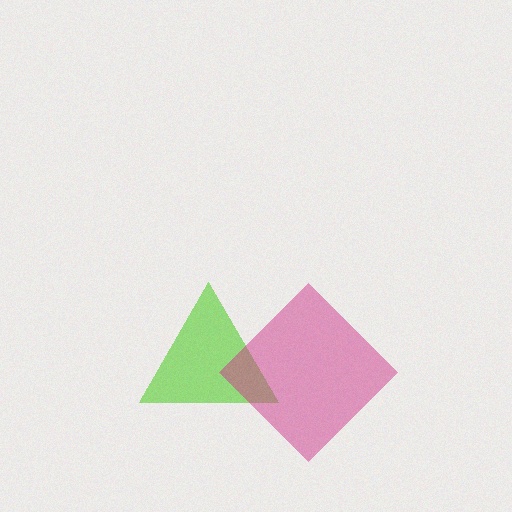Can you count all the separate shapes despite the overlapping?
Yes, there are 2 separate shapes.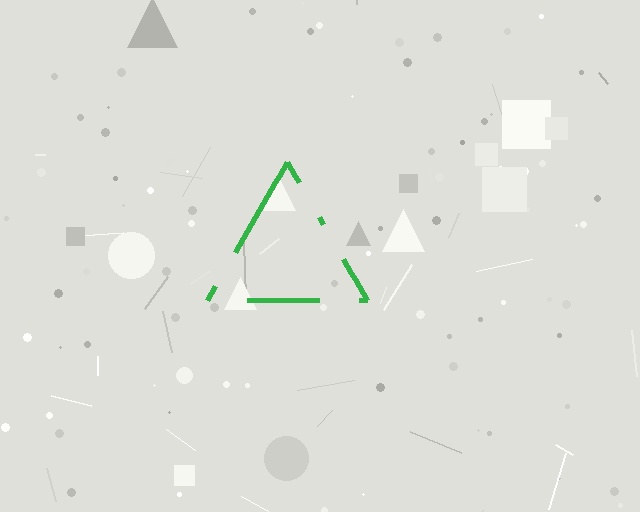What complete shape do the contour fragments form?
The contour fragments form a triangle.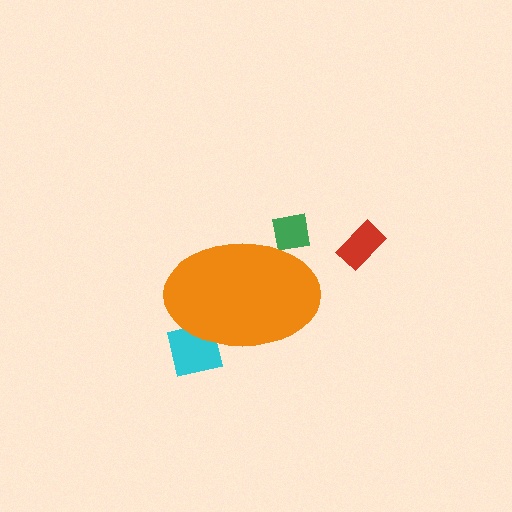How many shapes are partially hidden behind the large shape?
2 shapes are partially hidden.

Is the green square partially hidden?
Yes, the green square is partially hidden behind the orange ellipse.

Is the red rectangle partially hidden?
No, the red rectangle is fully visible.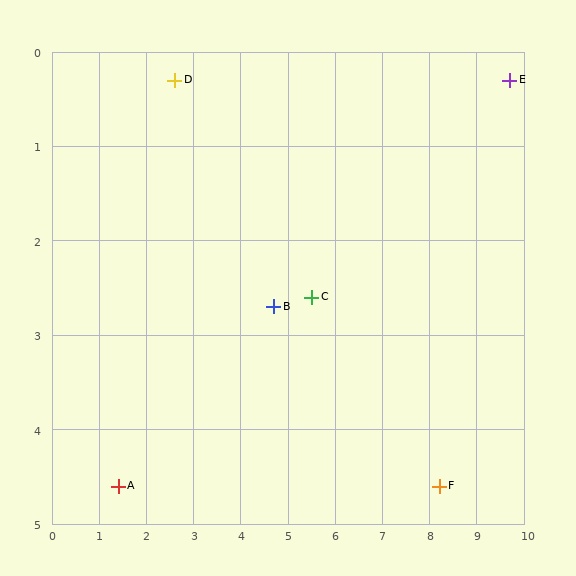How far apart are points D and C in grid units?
Points D and C are about 3.7 grid units apart.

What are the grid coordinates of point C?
Point C is at approximately (5.5, 2.6).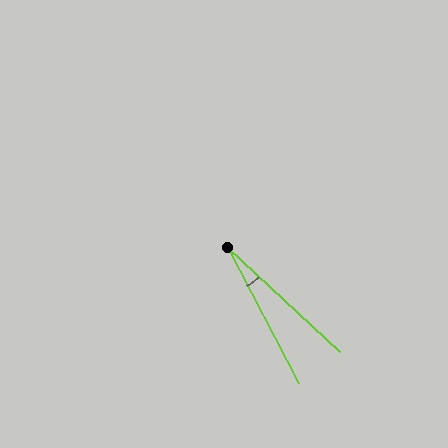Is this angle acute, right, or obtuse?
It is acute.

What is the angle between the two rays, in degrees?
Approximately 19 degrees.